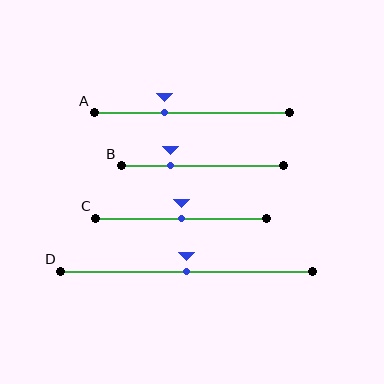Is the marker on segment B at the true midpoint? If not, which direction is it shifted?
No, the marker on segment B is shifted to the left by about 20% of the segment length.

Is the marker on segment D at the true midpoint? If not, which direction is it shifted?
Yes, the marker on segment D is at the true midpoint.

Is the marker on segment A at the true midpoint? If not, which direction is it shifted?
No, the marker on segment A is shifted to the left by about 14% of the segment length.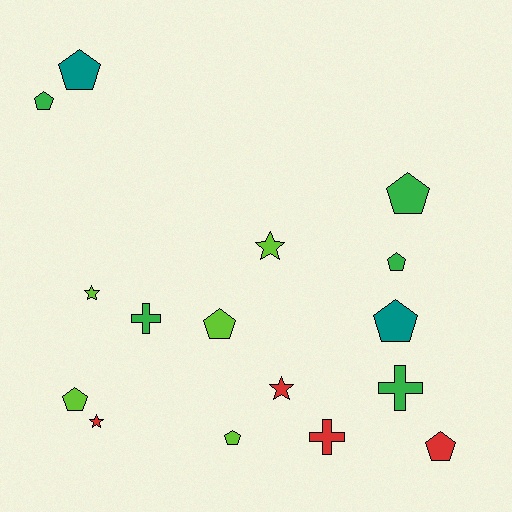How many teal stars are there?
There are no teal stars.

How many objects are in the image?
There are 16 objects.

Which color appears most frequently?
Green, with 5 objects.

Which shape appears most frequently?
Pentagon, with 9 objects.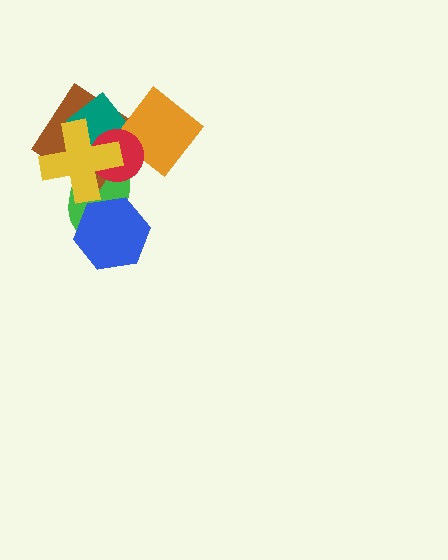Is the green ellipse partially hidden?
Yes, it is partially covered by another shape.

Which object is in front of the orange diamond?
The red circle is in front of the orange diamond.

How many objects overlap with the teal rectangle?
5 objects overlap with the teal rectangle.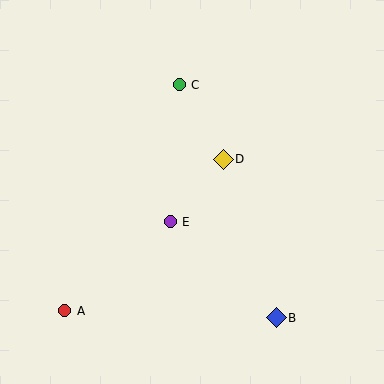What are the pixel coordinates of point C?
Point C is at (179, 85).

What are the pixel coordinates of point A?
Point A is at (65, 311).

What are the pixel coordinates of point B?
Point B is at (276, 318).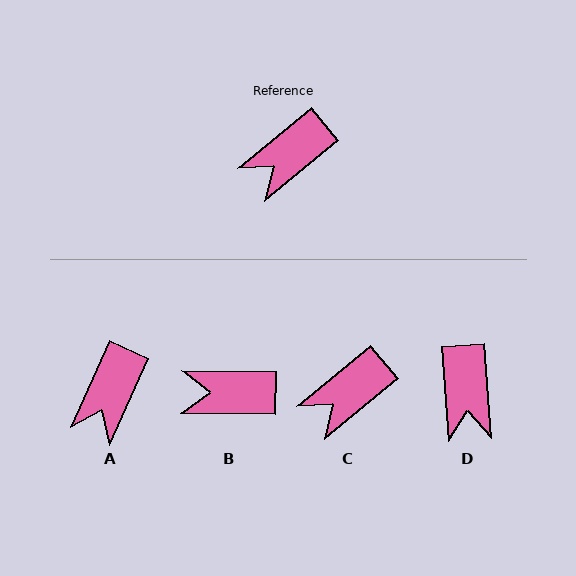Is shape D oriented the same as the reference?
No, it is off by about 54 degrees.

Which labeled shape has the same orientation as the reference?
C.